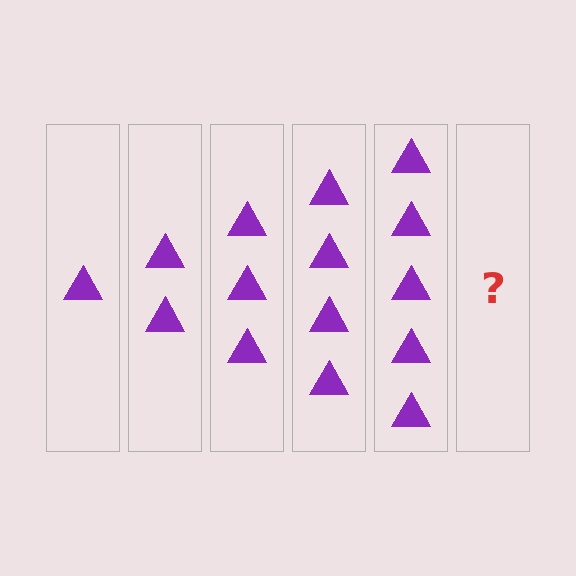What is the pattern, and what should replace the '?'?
The pattern is that each step adds one more triangle. The '?' should be 6 triangles.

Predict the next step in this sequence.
The next step is 6 triangles.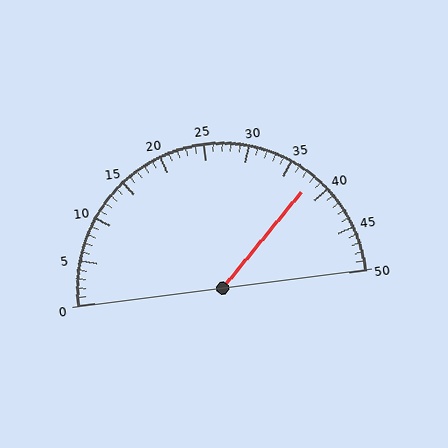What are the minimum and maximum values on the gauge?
The gauge ranges from 0 to 50.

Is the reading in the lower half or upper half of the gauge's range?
The reading is in the upper half of the range (0 to 50).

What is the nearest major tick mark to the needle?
The nearest major tick mark is 40.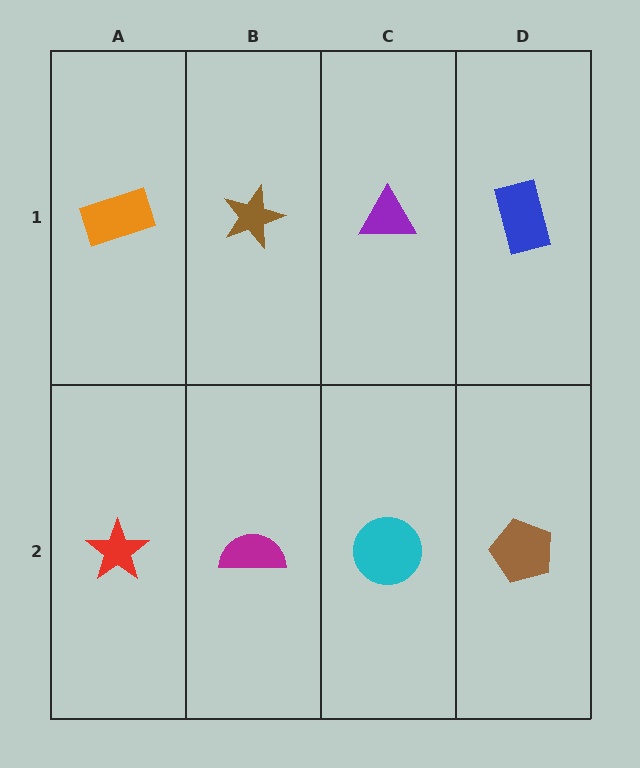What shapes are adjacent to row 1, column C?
A cyan circle (row 2, column C), a brown star (row 1, column B), a blue rectangle (row 1, column D).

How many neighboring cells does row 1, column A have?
2.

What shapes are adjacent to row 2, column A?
An orange rectangle (row 1, column A), a magenta semicircle (row 2, column B).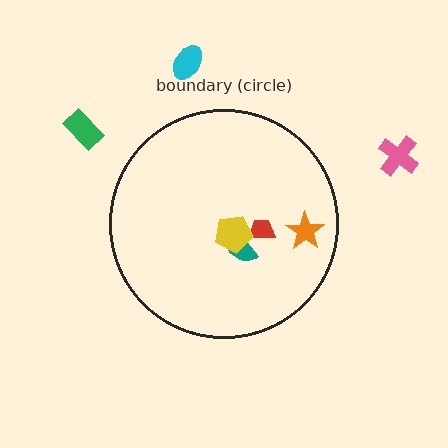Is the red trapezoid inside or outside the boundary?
Inside.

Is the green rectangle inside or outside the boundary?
Outside.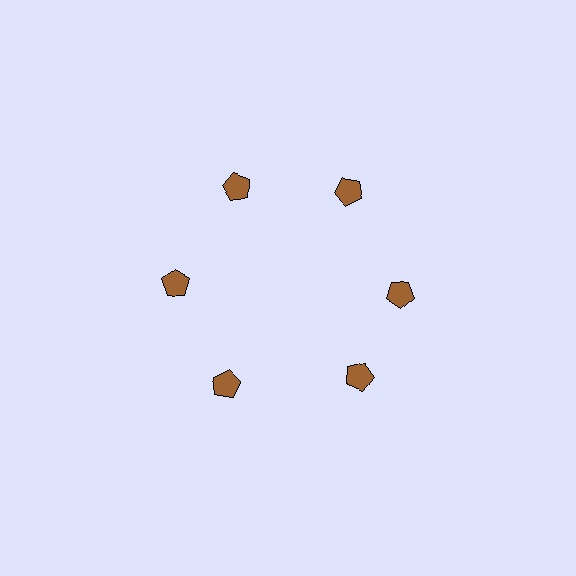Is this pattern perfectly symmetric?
No. The 6 brown pentagons are arranged in a ring, but one element near the 5 o'clock position is rotated out of alignment along the ring, breaking the 6-fold rotational symmetry.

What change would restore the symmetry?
The symmetry would be restored by rotating it back into even spacing with its neighbors so that all 6 pentagons sit at equal angles and equal distance from the center.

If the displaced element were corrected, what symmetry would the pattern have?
It would have 6-fold rotational symmetry — the pattern would map onto itself every 60 degrees.